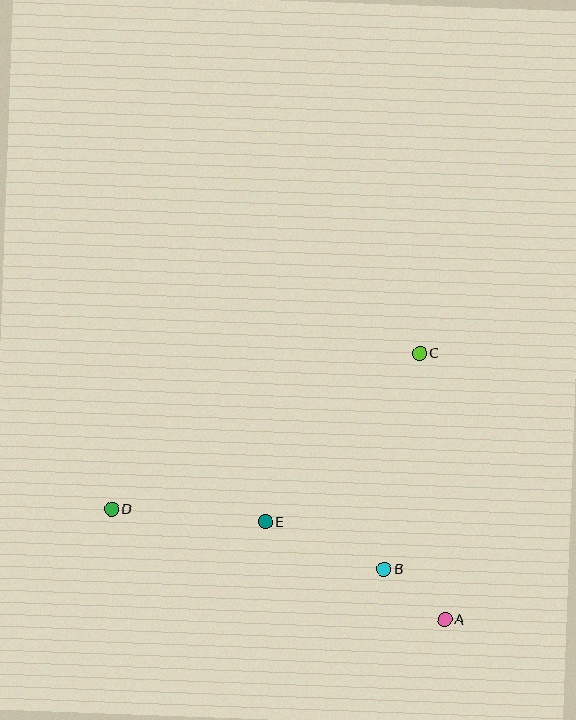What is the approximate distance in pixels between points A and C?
The distance between A and C is approximately 267 pixels.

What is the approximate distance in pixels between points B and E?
The distance between B and E is approximately 128 pixels.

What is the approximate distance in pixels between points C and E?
The distance between C and E is approximately 229 pixels.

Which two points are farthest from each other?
Points A and D are farthest from each other.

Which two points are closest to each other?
Points A and B are closest to each other.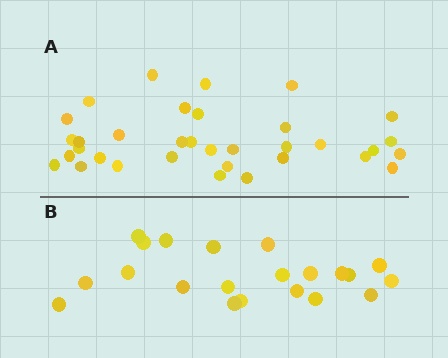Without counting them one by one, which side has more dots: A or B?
Region A (the top region) has more dots.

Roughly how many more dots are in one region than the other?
Region A has approximately 15 more dots than region B.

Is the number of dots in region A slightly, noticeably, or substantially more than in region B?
Region A has substantially more. The ratio is roughly 1.6 to 1.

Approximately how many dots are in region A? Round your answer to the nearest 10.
About 30 dots. (The exact count is 34, which rounds to 30.)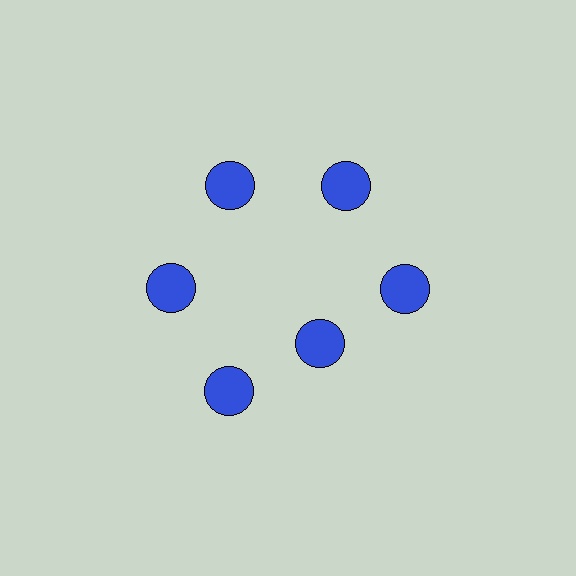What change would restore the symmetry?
The symmetry would be restored by moving it outward, back onto the ring so that all 6 circles sit at equal angles and equal distance from the center.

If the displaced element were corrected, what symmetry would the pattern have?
It would have 6-fold rotational symmetry — the pattern would map onto itself every 60 degrees.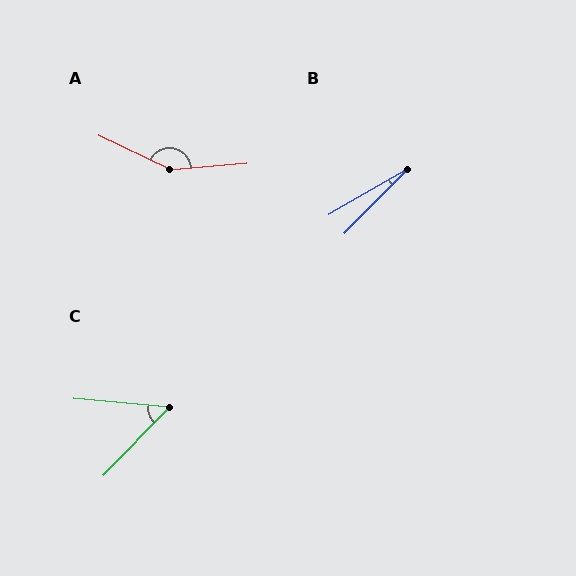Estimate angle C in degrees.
Approximately 51 degrees.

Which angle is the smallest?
B, at approximately 15 degrees.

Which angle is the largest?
A, at approximately 149 degrees.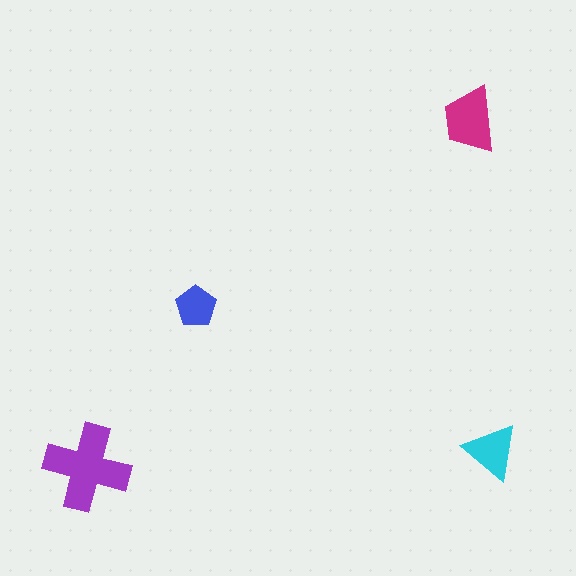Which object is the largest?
The purple cross.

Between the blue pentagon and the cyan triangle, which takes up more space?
The cyan triangle.